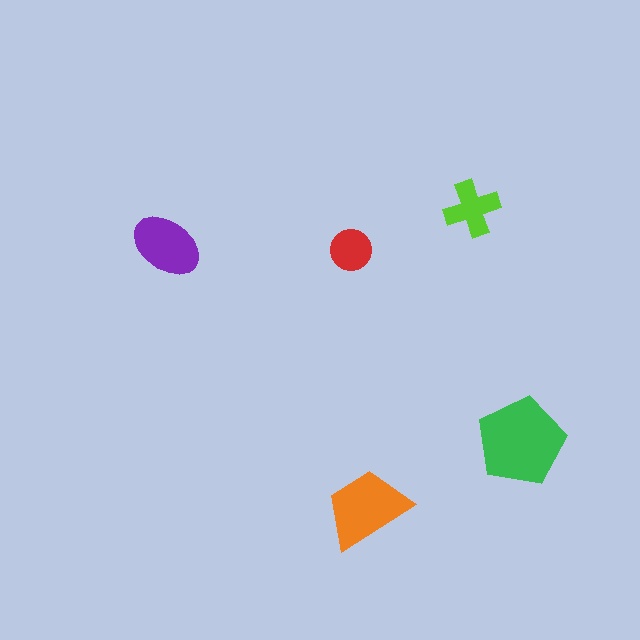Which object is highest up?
The lime cross is topmost.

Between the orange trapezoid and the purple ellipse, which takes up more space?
The orange trapezoid.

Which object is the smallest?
The red circle.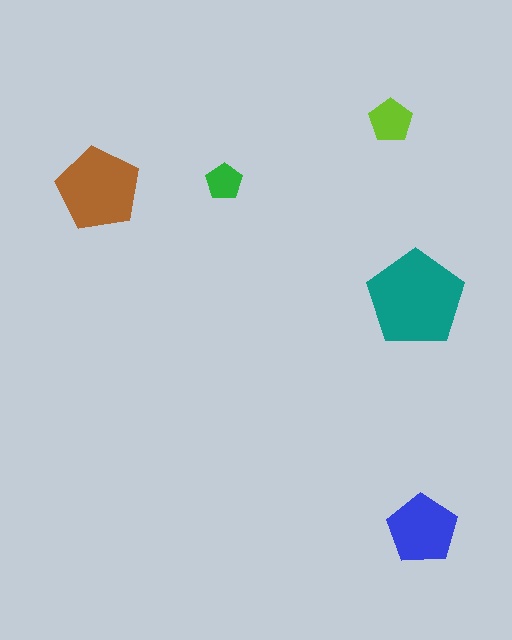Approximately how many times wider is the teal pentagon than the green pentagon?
About 2.5 times wider.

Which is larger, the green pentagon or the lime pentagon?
The lime one.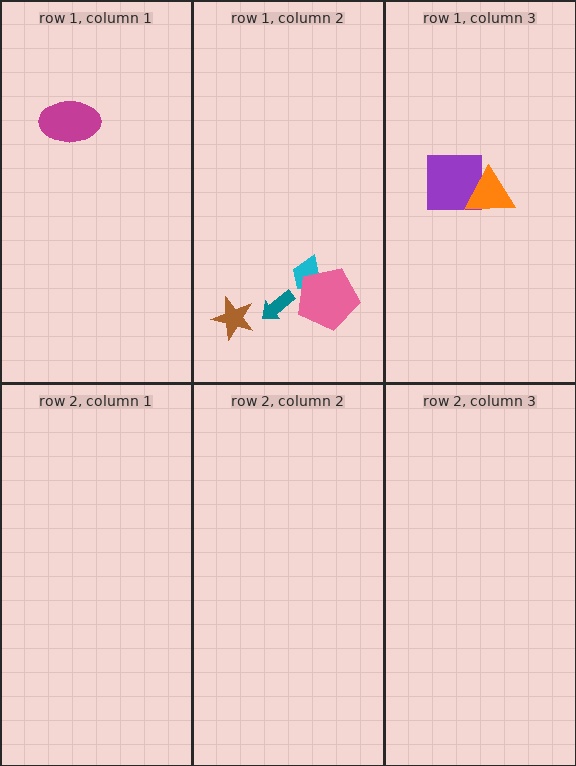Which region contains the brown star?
The row 1, column 2 region.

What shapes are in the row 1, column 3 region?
The purple square, the orange triangle.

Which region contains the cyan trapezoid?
The row 1, column 2 region.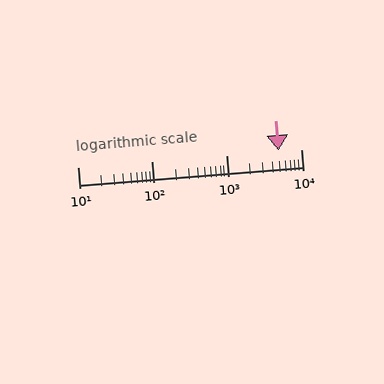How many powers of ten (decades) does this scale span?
The scale spans 3 decades, from 10 to 10000.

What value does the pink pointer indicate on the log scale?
The pointer indicates approximately 5000.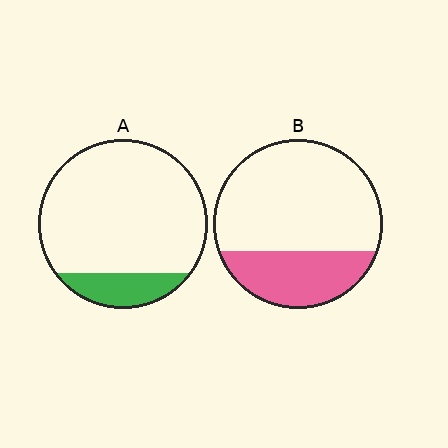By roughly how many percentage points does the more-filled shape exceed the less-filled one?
By roughly 15 percentage points (B over A).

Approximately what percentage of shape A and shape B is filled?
A is approximately 15% and B is approximately 30%.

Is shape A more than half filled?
No.